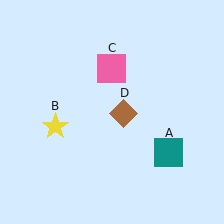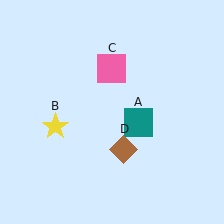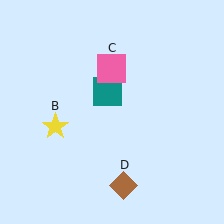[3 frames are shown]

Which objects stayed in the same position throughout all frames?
Yellow star (object B) and pink square (object C) remained stationary.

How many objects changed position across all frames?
2 objects changed position: teal square (object A), brown diamond (object D).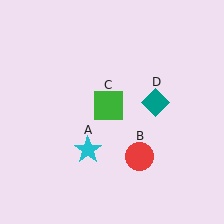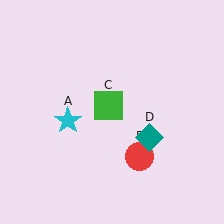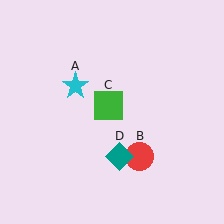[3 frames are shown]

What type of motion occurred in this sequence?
The cyan star (object A), teal diamond (object D) rotated clockwise around the center of the scene.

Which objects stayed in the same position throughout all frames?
Red circle (object B) and green square (object C) remained stationary.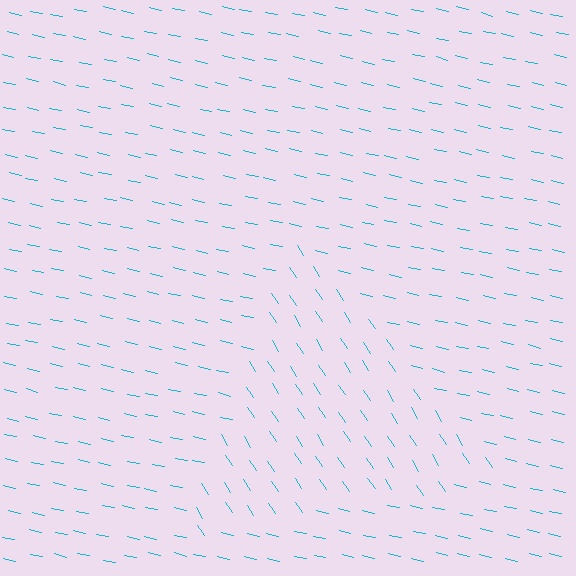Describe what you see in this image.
The image is filled with small cyan line segments. A triangle region in the image has lines oriented differently from the surrounding lines, creating a visible texture boundary.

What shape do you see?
I see a triangle.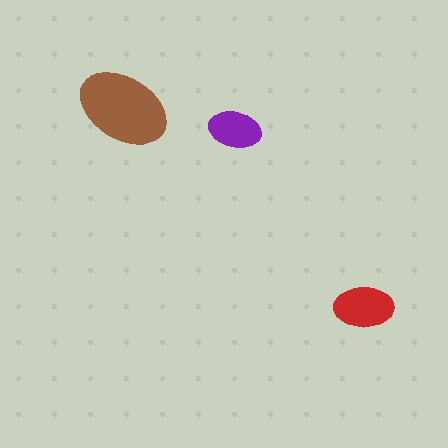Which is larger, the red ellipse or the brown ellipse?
The brown one.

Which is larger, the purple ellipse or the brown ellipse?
The brown one.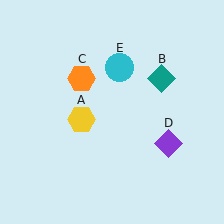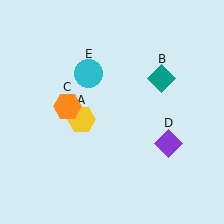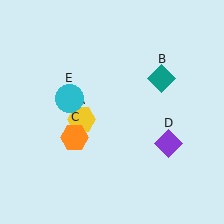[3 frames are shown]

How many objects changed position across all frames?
2 objects changed position: orange hexagon (object C), cyan circle (object E).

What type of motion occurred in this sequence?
The orange hexagon (object C), cyan circle (object E) rotated counterclockwise around the center of the scene.